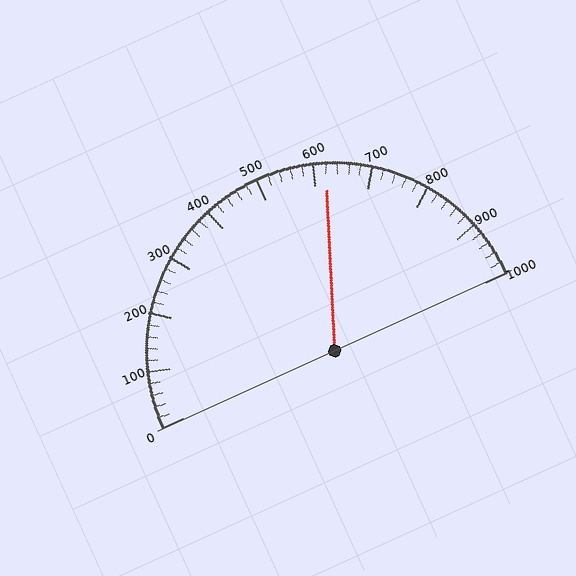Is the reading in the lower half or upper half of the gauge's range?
The reading is in the upper half of the range (0 to 1000).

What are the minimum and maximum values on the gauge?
The gauge ranges from 0 to 1000.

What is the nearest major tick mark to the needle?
The nearest major tick mark is 600.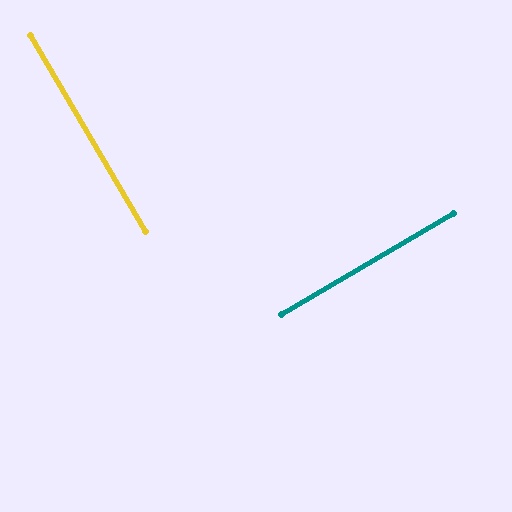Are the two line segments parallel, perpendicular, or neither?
Perpendicular — they meet at approximately 90°.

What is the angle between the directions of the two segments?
Approximately 90 degrees.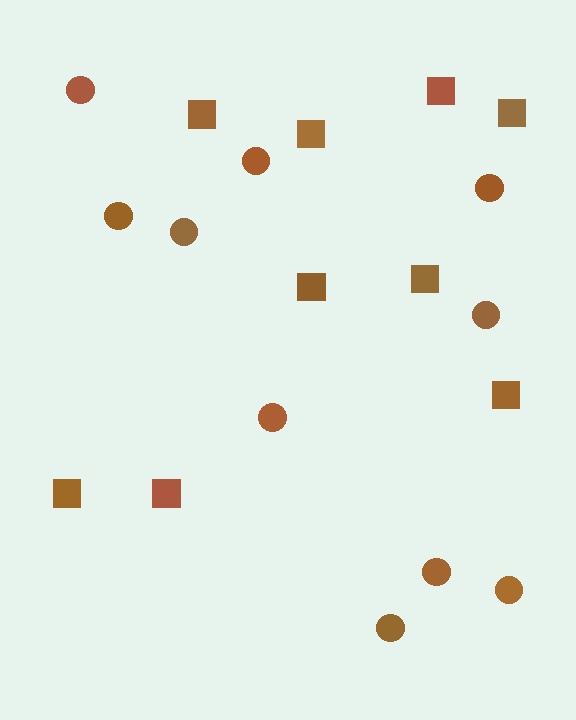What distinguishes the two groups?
There are 2 groups: one group of circles (10) and one group of squares (9).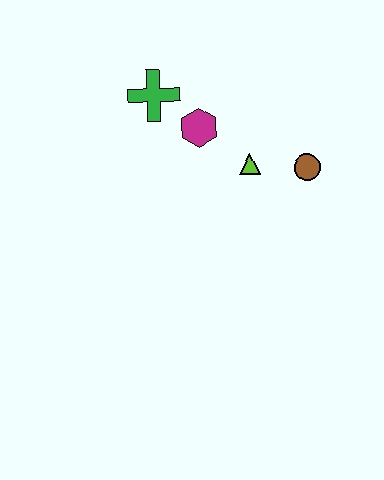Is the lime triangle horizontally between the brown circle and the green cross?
Yes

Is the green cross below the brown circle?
No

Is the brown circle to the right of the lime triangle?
Yes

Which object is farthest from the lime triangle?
The green cross is farthest from the lime triangle.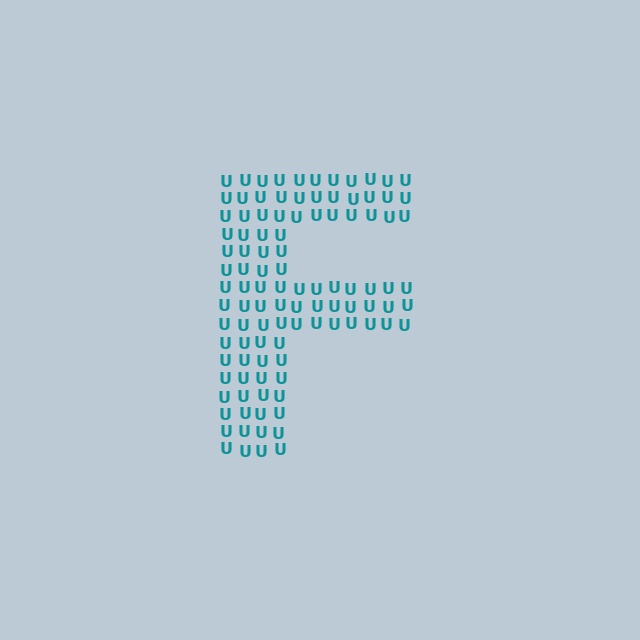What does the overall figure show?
The overall figure shows the letter F.